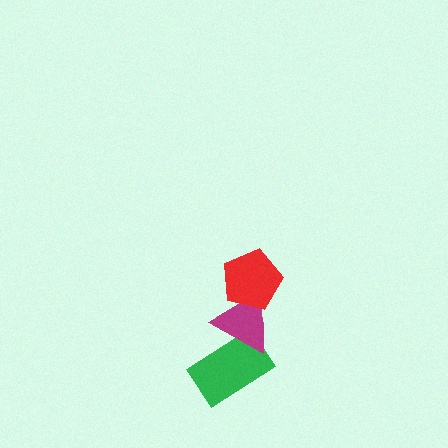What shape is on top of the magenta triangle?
The red pentagon is on top of the magenta triangle.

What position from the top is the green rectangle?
The green rectangle is 3rd from the top.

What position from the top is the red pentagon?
The red pentagon is 1st from the top.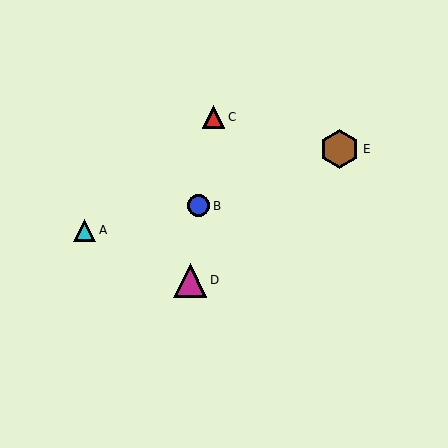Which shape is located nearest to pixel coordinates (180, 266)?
The magenta triangle (labeled D) at (190, 280) is nearest to that location.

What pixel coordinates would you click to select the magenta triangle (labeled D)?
Click at (190, 280) to select the magenta triangle D.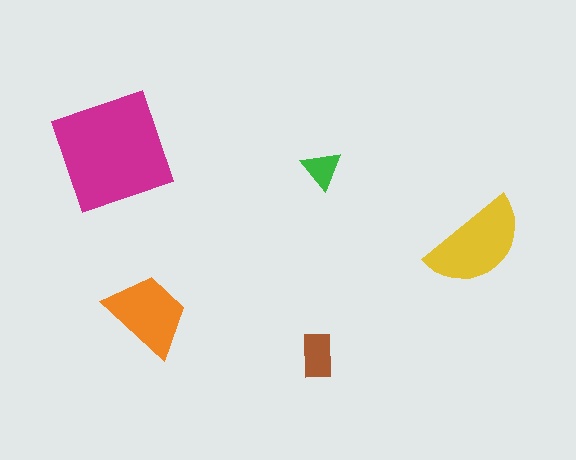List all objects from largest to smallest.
The magenta square, the yellow semicircle, the orange trapezoid, the brown rectangle, the green triangle.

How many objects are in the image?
There are 5 objects in the image.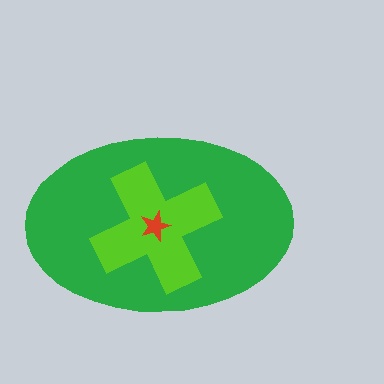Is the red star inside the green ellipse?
Yes.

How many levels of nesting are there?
3.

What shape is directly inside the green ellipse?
The lime cross.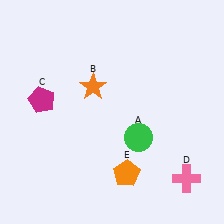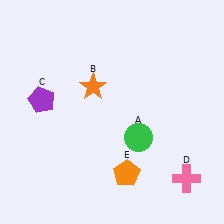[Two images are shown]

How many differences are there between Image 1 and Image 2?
There is 1 difference between the two images.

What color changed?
The pentagon (C) changed from magenta in Image 1 to purple in Image 2.